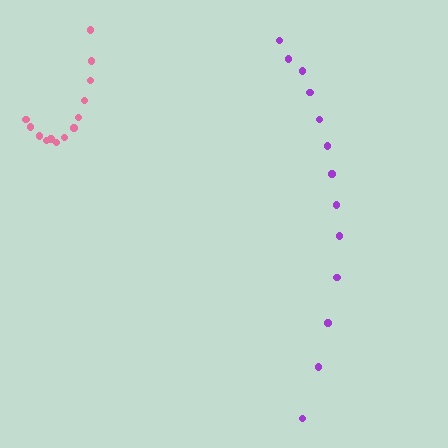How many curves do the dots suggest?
There are 2 distinct paths.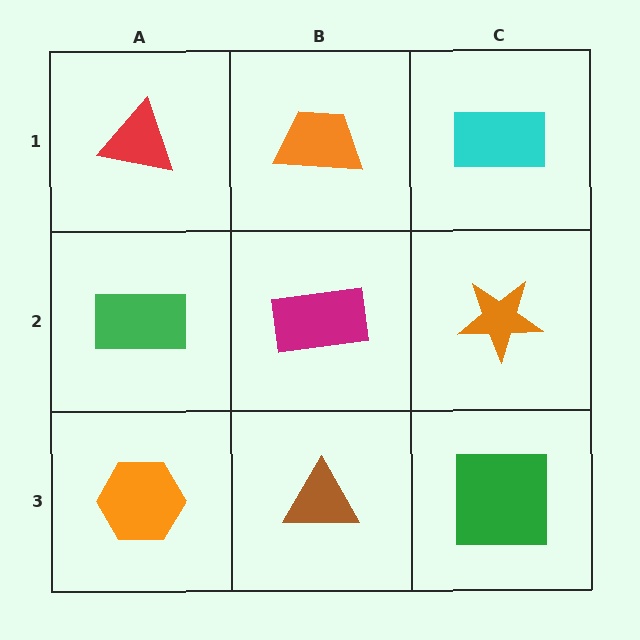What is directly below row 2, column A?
An orange hexagon.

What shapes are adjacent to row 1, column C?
An orange star (row 2, column C), an orange trapezoid (row 1, column B).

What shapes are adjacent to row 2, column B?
An orange trapezoid (row 1, column B), a brown triangle (row 3, column B), a green rectangle (row 2, column A), an orange star (row 2, column C).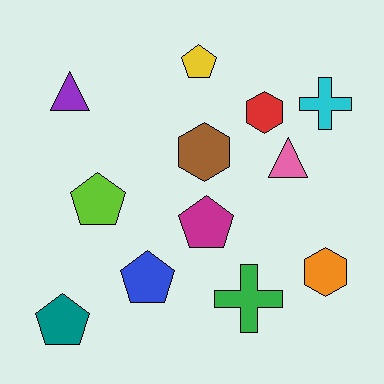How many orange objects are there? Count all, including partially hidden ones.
There is 1 orange object.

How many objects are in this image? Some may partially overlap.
There are 12 objects.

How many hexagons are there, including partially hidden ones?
There are 3 hexagons.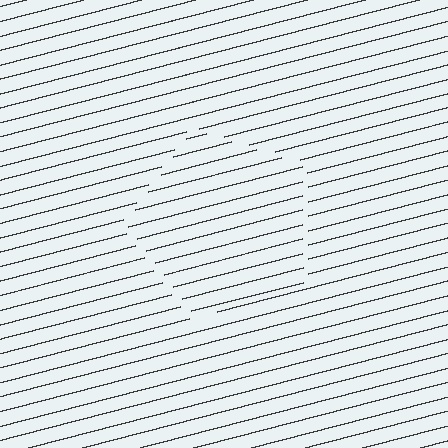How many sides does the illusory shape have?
5 sides — the line-ends trace a pentagon.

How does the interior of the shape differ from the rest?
The interior of the shape contains the same grating, shifted by half a period — the contour is defined by the phase discontinuity where line-ends from the inner and outer gratings abut.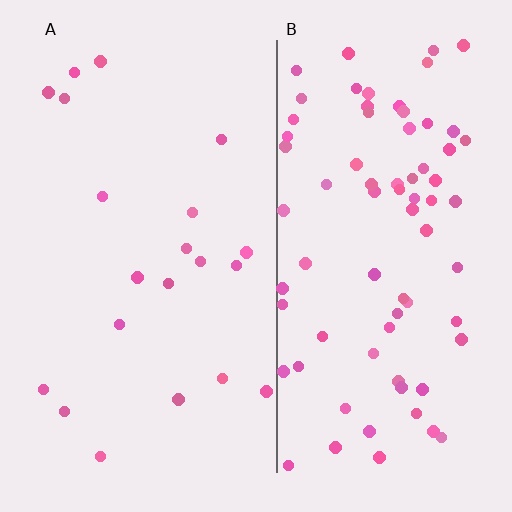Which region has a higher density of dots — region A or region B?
B (the right).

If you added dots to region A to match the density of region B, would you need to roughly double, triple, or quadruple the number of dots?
Approximately quadruple.